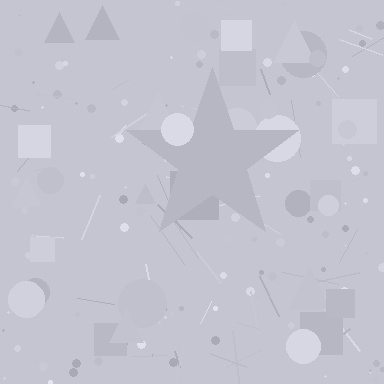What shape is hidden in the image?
A star is hidden in the image.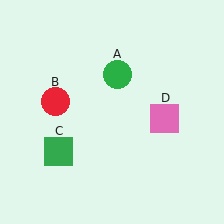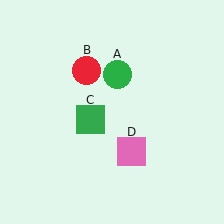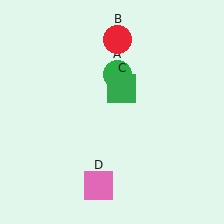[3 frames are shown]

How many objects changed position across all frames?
3 objects changed position: red circle (object B), green square (object C), pink square (object D).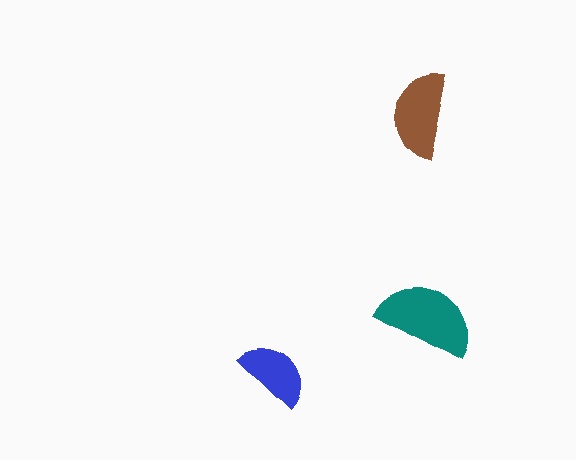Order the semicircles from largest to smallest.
the teal one, the brown one, the blue one.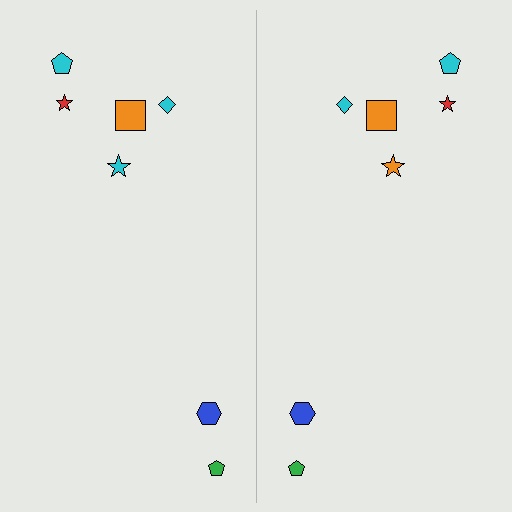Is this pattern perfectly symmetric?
No, the pattern is not perfectly symmetric. The orange star on the right side breaks the symmetry — its mirror counterpart is cyan.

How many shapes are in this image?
There are 14 shapes in this image.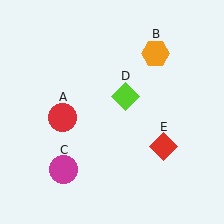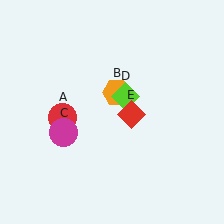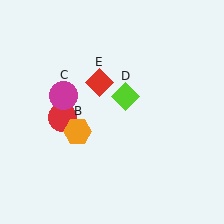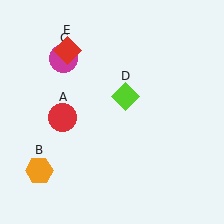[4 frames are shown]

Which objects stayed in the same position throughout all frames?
Red circle (object A) and lime diamond (object D) remained stationary.